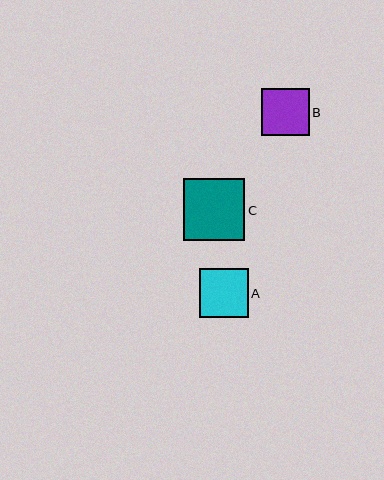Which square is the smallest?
Square B is the smallest with a size of approximately 47 pixels.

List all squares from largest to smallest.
From largest to smallest: C, A, B.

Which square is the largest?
Square C is the largest with a size of approximately 62 pixels.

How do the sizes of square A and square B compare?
Square A and square B are approximately the same size.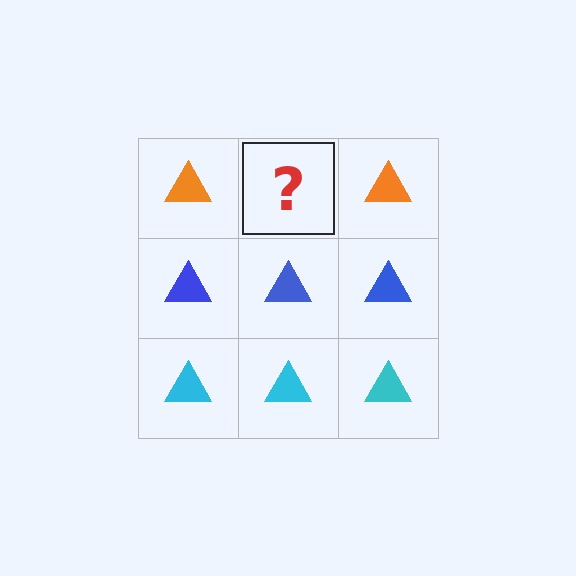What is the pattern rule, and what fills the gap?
The rule is that each row has a consistent color. The gap should be filled with an orange triangle.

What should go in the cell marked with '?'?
The missing cell should contain an orange triangle.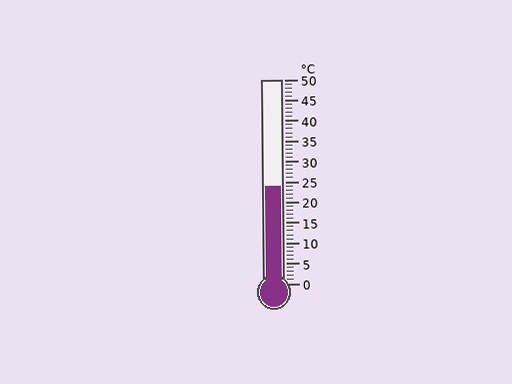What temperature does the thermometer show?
The thermometer shows approximately 24°C.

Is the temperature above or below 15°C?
The temperature is above 15°C.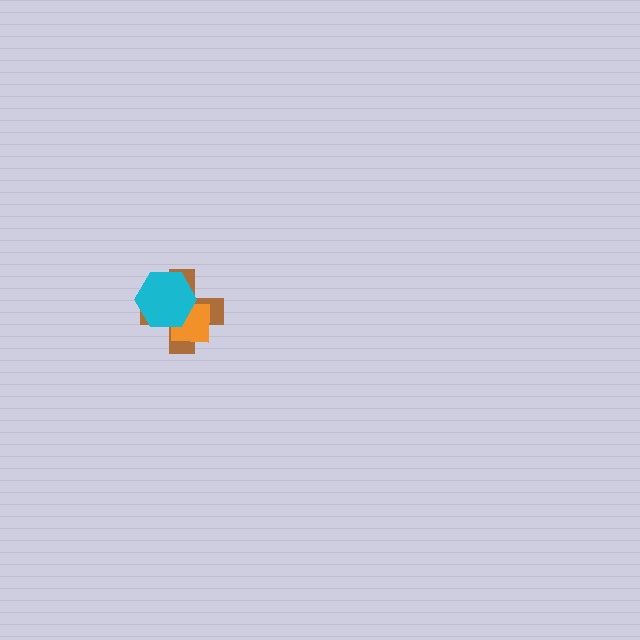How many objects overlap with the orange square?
2 objects overlap with the orange square.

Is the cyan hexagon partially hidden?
No, no other shape covers it.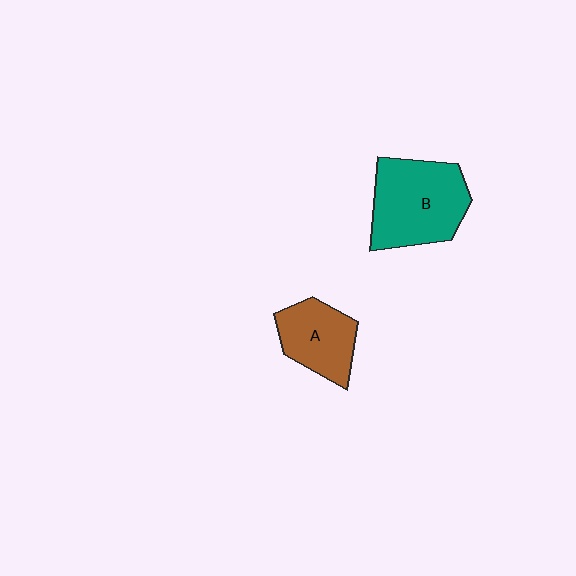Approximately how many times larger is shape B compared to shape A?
Approximately 1.5 times.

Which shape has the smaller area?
Shape A (brown).